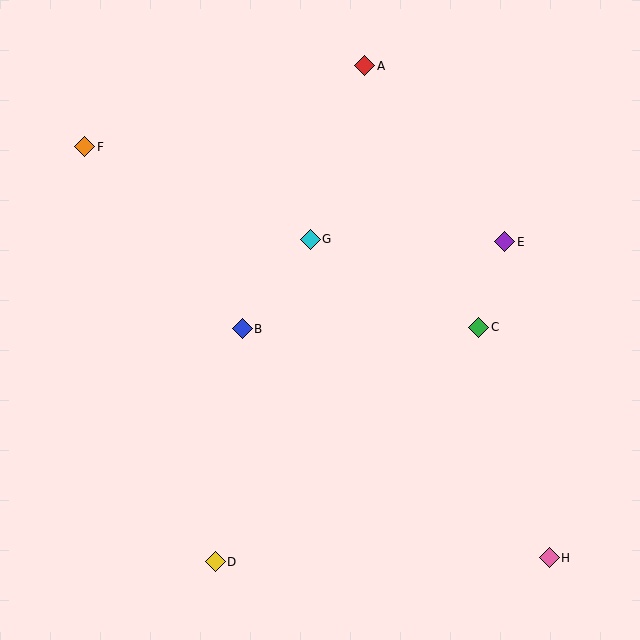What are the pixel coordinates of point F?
Point F is at (85, 147).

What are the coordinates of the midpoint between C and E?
The midpoint between C and E is at (492, 284).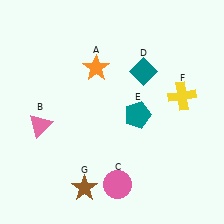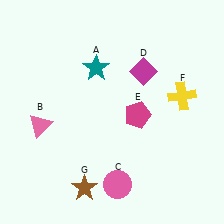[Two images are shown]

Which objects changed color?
A changed from orange to teal. D changed from teal to magenta. E changed from teal to magenta.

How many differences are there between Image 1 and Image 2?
There are 3 differences between the two images.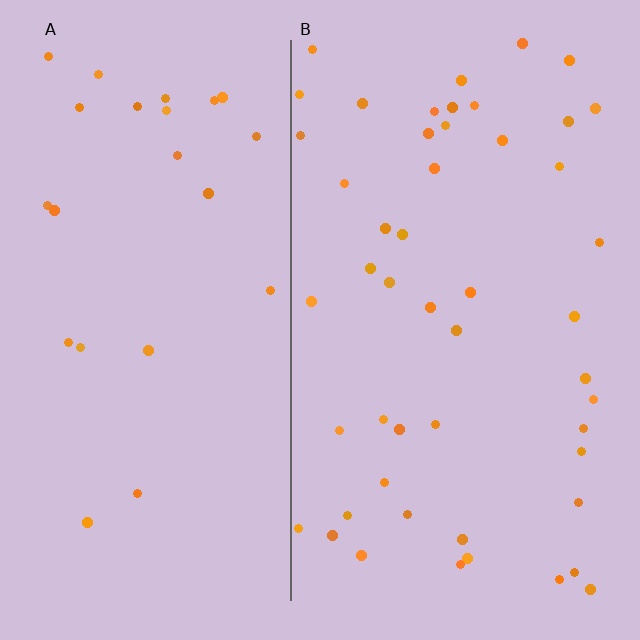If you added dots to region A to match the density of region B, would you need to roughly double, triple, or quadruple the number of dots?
Approximately double.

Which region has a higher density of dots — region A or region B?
B (the right).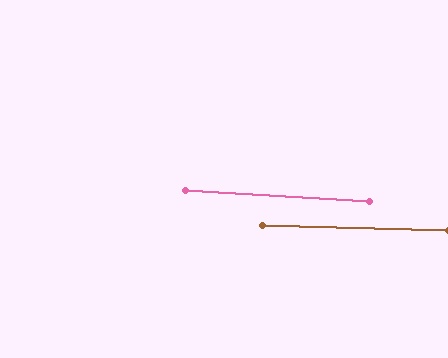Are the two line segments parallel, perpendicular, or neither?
Parallel — their directions differ by only 1.9°.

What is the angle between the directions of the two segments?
Approximately 2 degrees.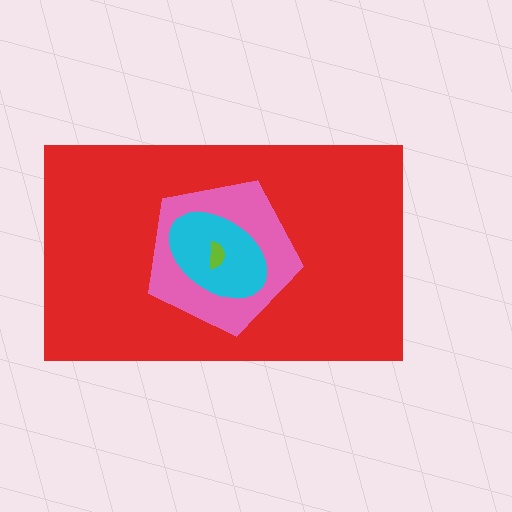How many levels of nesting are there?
4.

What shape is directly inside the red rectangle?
The pink pentagon.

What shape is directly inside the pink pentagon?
The cyan ellipse.